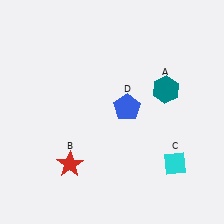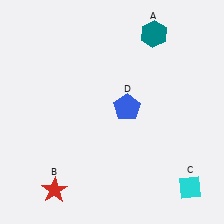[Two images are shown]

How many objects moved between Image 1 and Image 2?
3 objects moved between the two images.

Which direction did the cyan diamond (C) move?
The cyan diamond (C) moved down.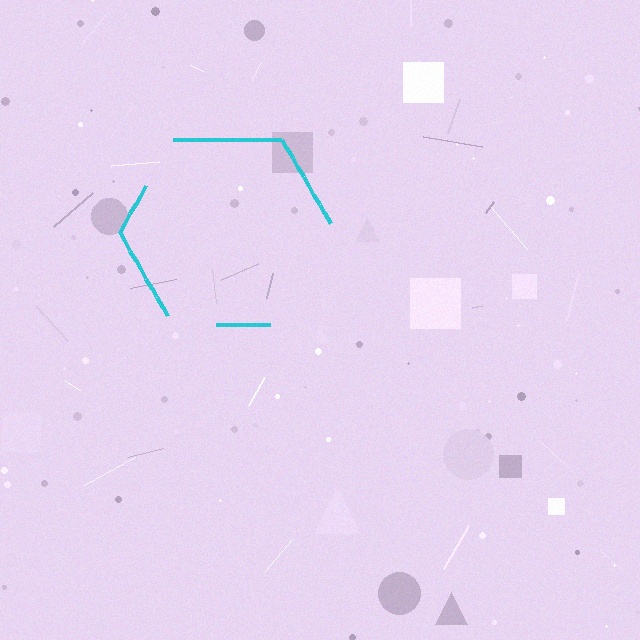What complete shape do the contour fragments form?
The contour fragments form a hexagon.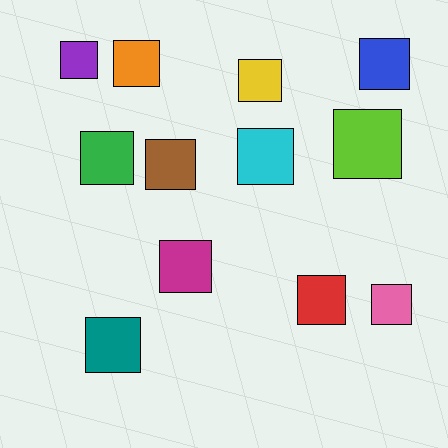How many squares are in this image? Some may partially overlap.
There are 12 squares.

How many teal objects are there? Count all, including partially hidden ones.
There is 1 teal object.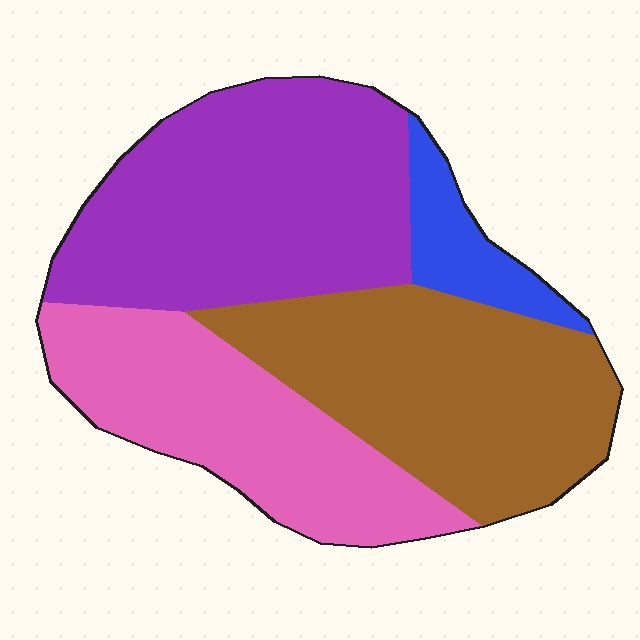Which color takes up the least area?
Blue, at roughly 5%.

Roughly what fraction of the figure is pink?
Pink covers 26% of the figure.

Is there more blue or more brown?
Brown.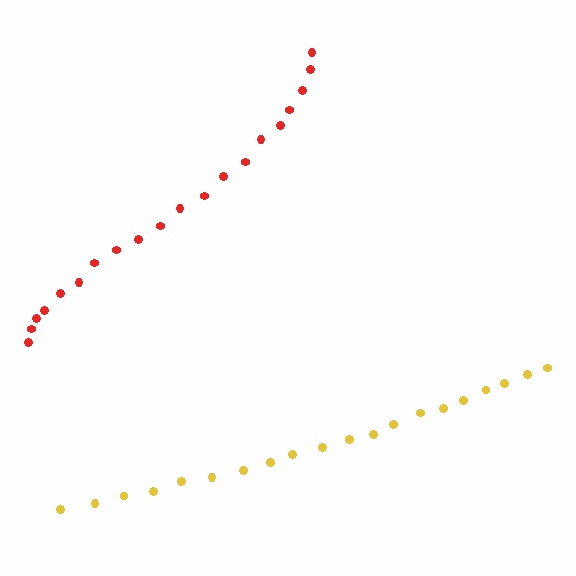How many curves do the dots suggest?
There are 2 distinct paths.